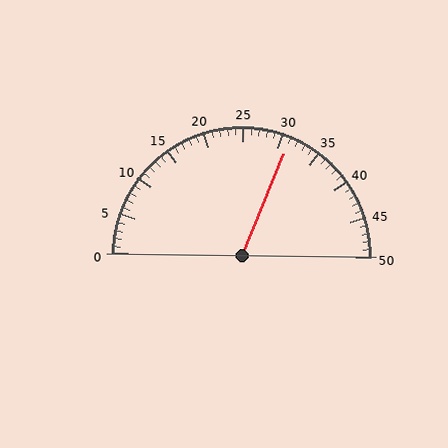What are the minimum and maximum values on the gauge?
The gauge ranges from 0 to 50.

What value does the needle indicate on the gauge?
The needle indicates approximately 31.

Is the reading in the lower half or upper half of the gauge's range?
The reading is in the upper half of the range (0 to 50).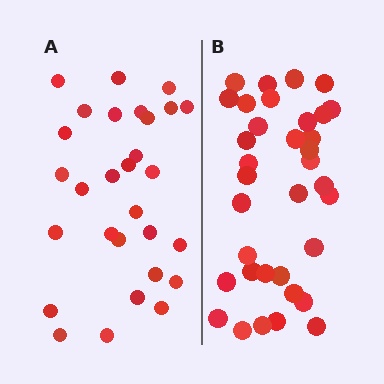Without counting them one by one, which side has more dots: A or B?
Region B (the right region) has more dots.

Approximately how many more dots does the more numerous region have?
Region B has about 6 more dots than region A.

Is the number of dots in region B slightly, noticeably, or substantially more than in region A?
Region B has only slightly more — the two regions are fairly close. The ratio is roughly 1.2 to 1.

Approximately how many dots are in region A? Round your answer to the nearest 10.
About 30 dots. (The exact count is 29, which rounds to 30.)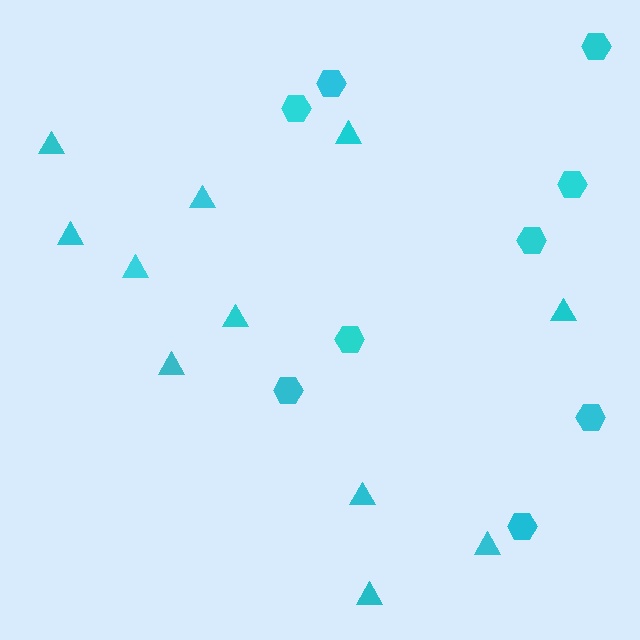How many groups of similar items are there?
There are 2 groups: one group of hexagons (9) and one group of triangles (11).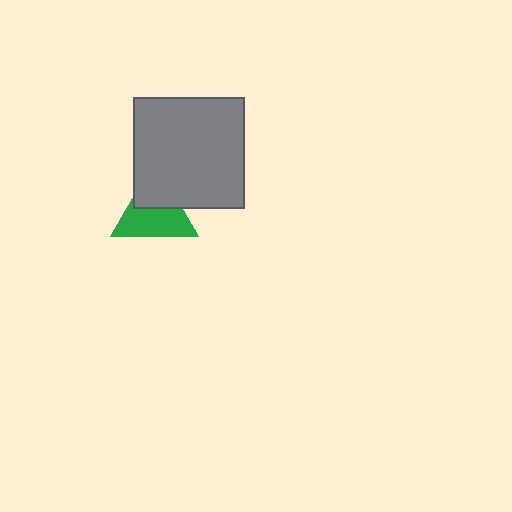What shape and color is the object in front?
The object in front is a gray square.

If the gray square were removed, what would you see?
You would see the complete green triangle.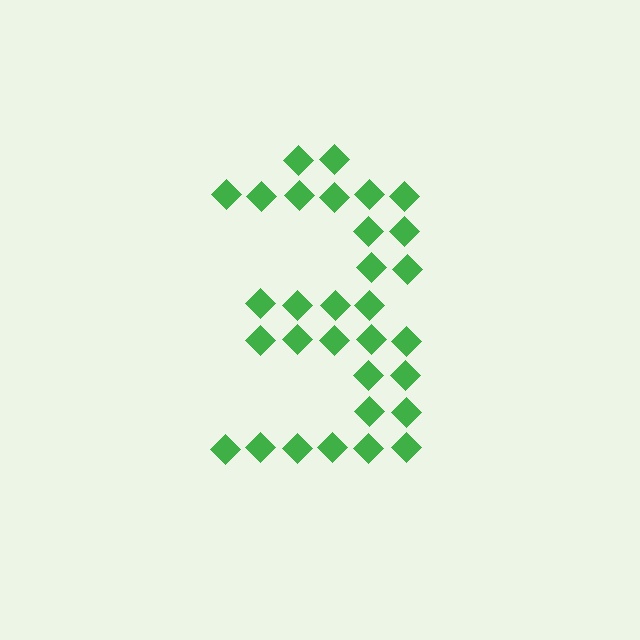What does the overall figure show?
The overall figure shows the digit 3.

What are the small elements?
The small elements are diamonds.